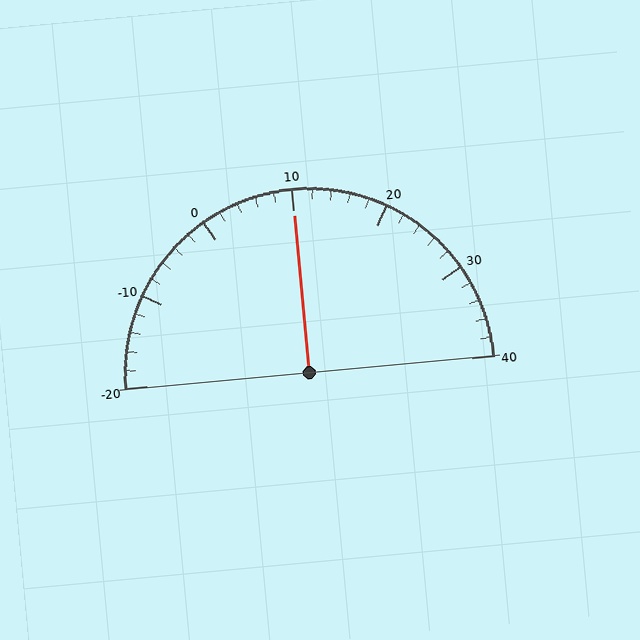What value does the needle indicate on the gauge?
The needle indicates approximately 10.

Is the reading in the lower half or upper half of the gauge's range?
The reading is in the upper half of the range (-20 to 40).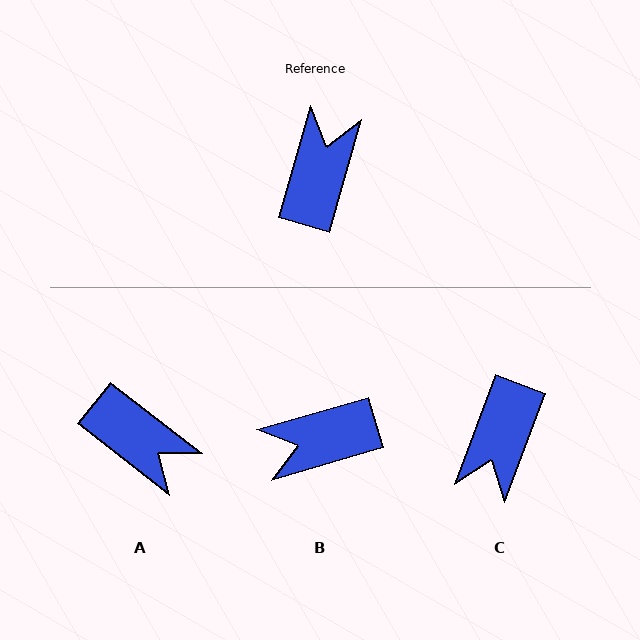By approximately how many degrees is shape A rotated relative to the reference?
Approximately 112 degrees clockwise.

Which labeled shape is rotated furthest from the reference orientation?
C, about 175 degrees away.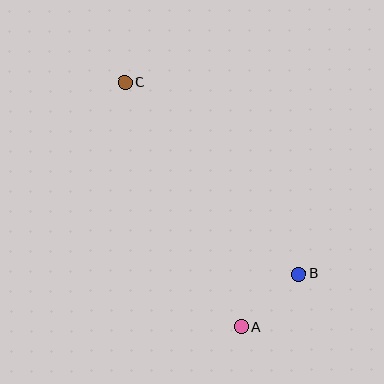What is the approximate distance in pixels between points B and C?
The distance between B and C is approximately 259 pixels.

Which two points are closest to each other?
Points A and B are closest to each other.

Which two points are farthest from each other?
Points A and C are farthest from each other.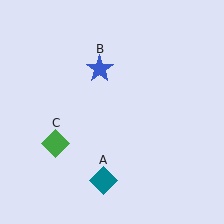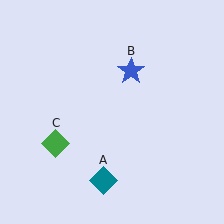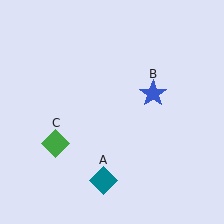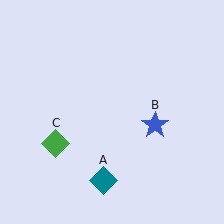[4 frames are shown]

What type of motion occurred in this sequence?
The blue star (object B) rotated clockwise around the center of the scene.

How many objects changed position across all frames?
1 object changed position: blue star (object B).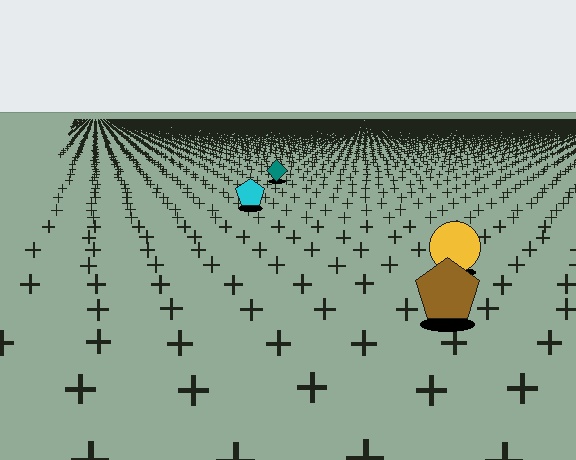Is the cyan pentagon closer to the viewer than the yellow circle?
No. The yellow circle is closer — you can tell from the texture gradient: the ground texture is coarser near it.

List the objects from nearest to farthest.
From nearest to farthest: the brown pentagon, the yellow circle, the cyan pentagon, the teal diamond.